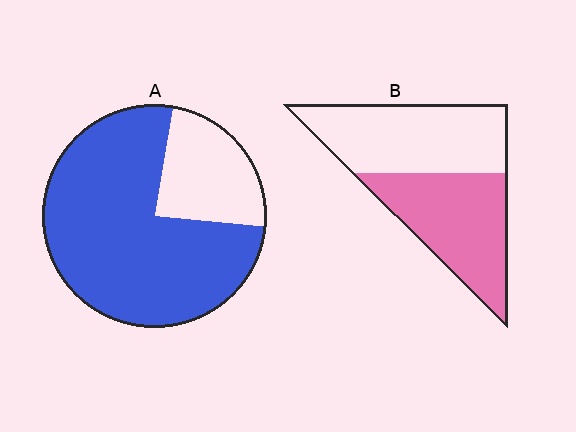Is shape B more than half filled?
Roughly half.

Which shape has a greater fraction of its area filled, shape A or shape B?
Shape A.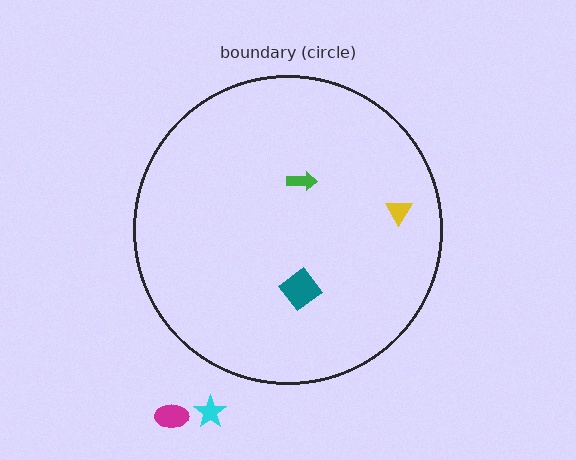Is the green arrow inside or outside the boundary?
Inside.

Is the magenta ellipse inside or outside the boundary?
Outside.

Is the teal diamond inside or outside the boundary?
Inside.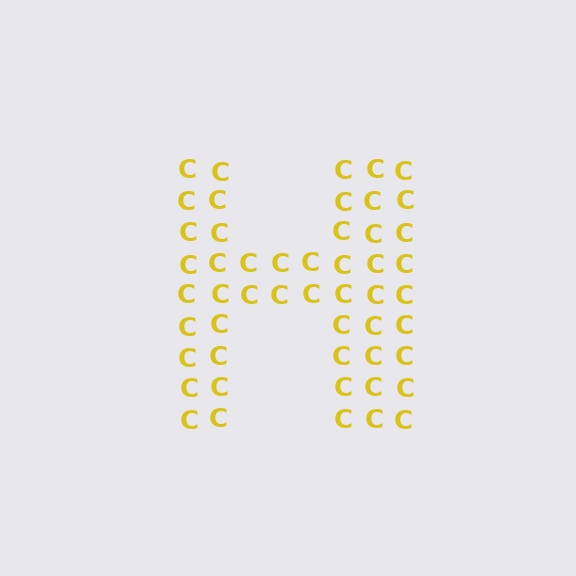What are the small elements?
The small elements are letter C's.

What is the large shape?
The large shape is the letter H.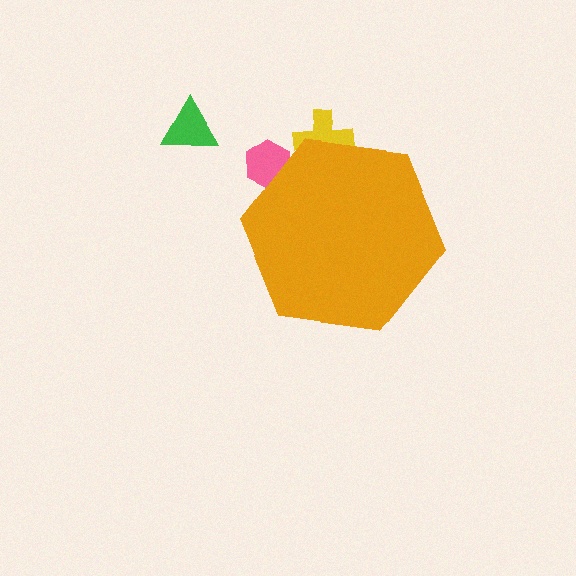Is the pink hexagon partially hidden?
Yes, the pink hexagon is partially hidden behind the orange hexagon.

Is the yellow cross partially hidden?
Yes, the yellow cross is partially hidden behind the orange hexagon.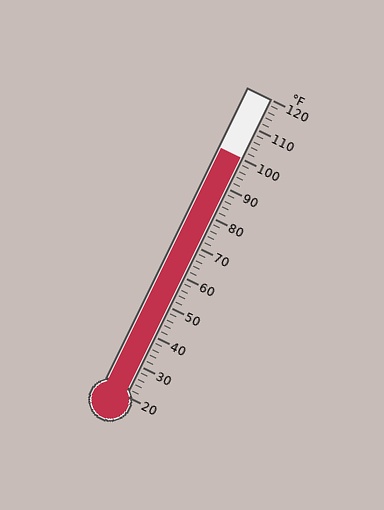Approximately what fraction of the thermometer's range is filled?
The thermometer is filled to approximately 80% of its range.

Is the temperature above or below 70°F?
The temperature is above 70°F.